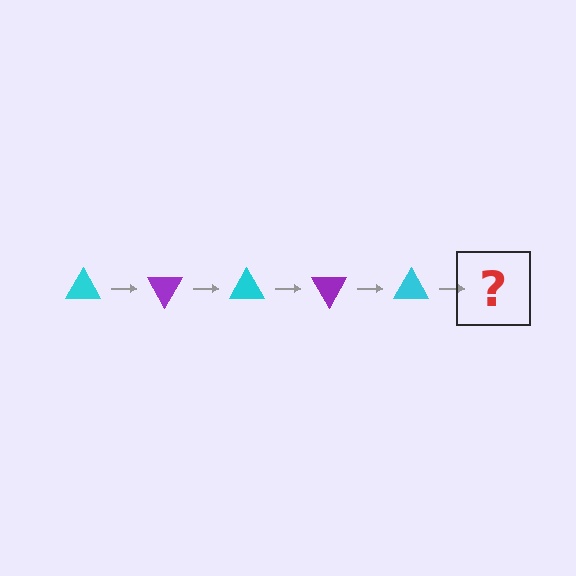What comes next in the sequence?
The next element should be a purple triangle, rotated 300 degrees from the start.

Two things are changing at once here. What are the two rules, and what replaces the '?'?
The two rules are that it rotates 60 degrees each step and the color cycles through cyan and purple. The '?' should be a purple triangle, rotated 300 degrees from the start.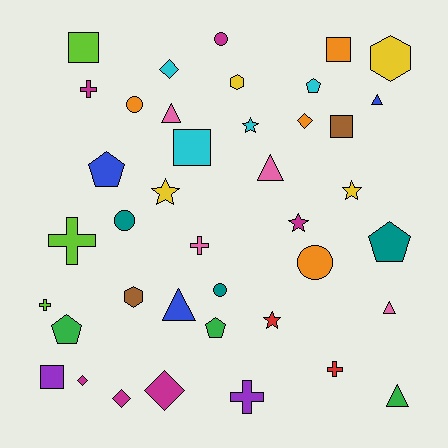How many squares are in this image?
There are 5 squares.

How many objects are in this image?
There are 40 objects.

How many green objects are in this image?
There are 3 green objects.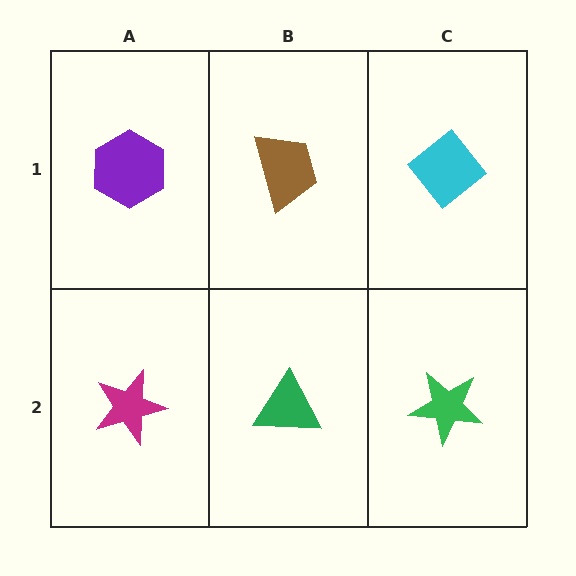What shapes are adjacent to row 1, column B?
A green triangle (row 2, column B), a purple hexagon (row 1, column A), a cyan diamond (row 1, column C).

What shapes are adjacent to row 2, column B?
A brown trapezoid (row 1, column B), a magenta star (row 2, column A), a green star (row 2, column C).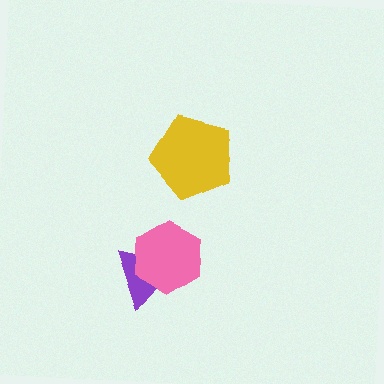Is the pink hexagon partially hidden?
No, no other shape covers it.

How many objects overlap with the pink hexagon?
1 object overlaps with the pink hexagon.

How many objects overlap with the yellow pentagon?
0 objects overlap with the yellow pentagon.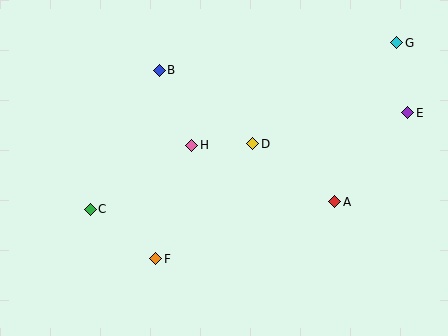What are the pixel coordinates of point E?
Point E is at (408, 113).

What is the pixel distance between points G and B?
The distance between G and B is 239 pixels.